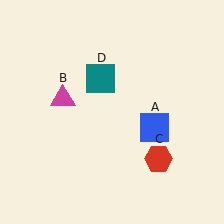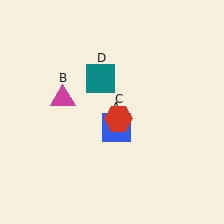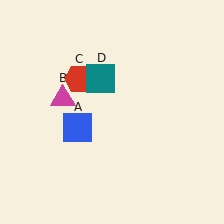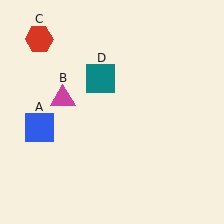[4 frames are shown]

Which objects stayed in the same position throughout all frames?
Magenta triangle (object B) and teal square (object D) remained stationary.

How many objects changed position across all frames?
2 objects changed position: blue square (object A), red hexagon (object C).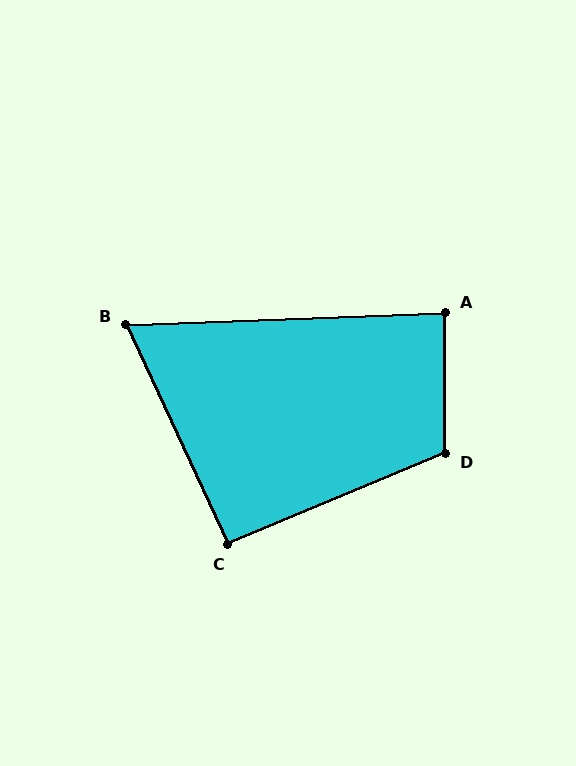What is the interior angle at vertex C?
Approximately 92 degrees (approximately right).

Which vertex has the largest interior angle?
D, at approximately 113 degrees.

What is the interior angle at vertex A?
Approximately 88 degrees (approximately right).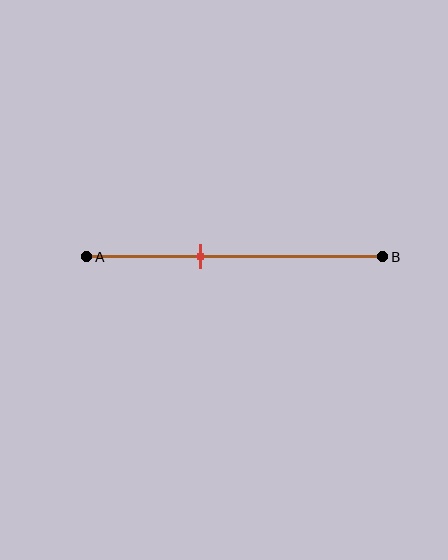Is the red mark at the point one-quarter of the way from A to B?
No, the mark is at about 40% from A, not at the 25% one-quarter point.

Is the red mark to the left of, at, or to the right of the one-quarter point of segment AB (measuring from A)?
The red mark is to the right of the one-quarter point of segment AB.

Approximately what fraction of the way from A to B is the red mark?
The red mark is approximately 40% of the way from A to B.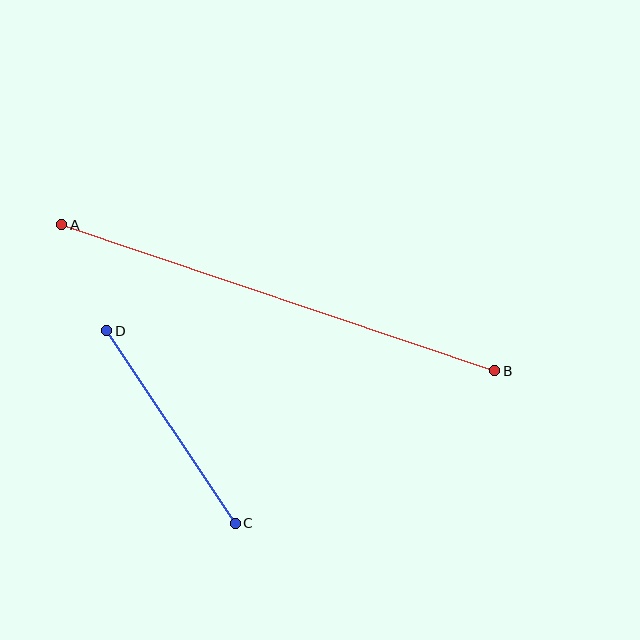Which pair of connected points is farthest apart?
Points A and B are farthest apart.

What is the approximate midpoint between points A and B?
The midpoint is at approximately (278, 298) pixels.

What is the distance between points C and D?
The distance is approximately 231 pixels.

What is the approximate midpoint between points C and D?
The midpoint is at approximately (171, 427) pixels.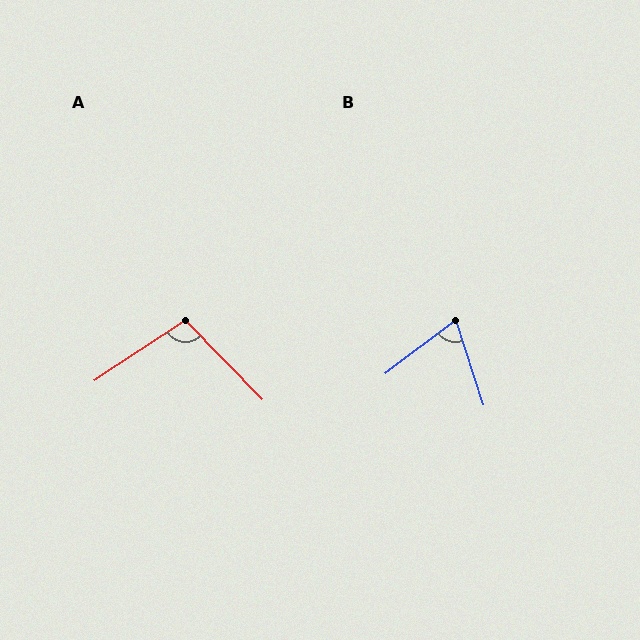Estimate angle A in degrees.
Approximately 101 degrees.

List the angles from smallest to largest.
B (71°), A (101°).